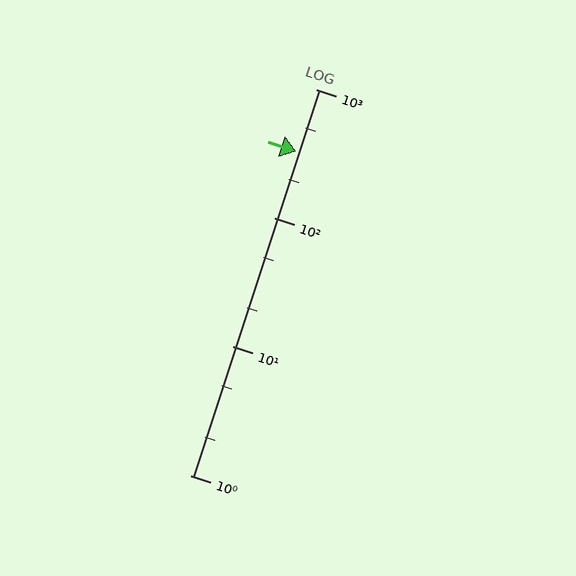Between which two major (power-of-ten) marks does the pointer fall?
The pointer is between 100 and 1000.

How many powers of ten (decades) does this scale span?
The scale spans 3 decades, from 1 to 1000.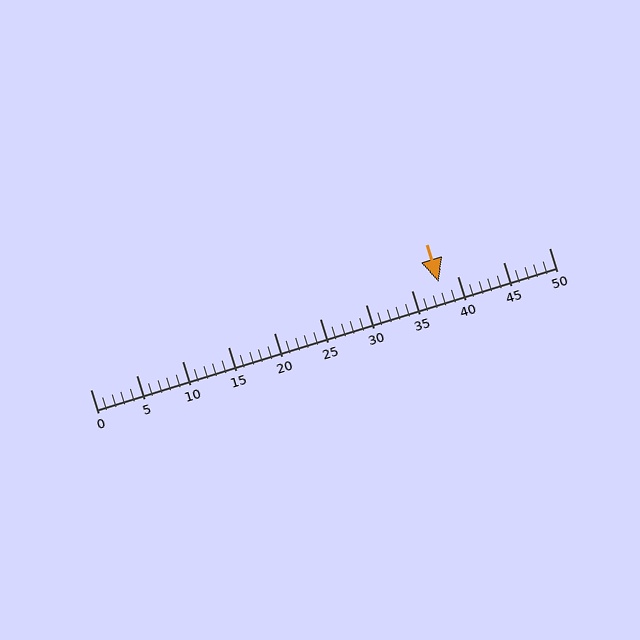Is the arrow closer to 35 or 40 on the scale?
The arrow is closer to 40.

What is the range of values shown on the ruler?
The ruler shows values from 0 to 50.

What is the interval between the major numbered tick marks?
The major tick marks are spaced 5 units apart.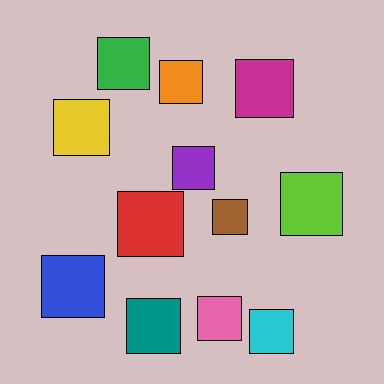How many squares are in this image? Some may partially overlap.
There are 12 squares.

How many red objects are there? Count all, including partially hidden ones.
There is 1 red object.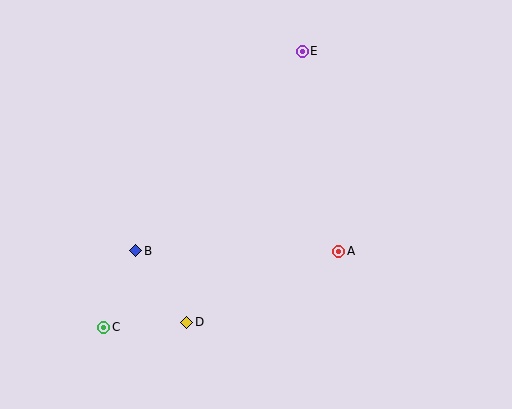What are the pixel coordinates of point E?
Point E is at (302, 51).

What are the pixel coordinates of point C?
Point C is at (104, 327).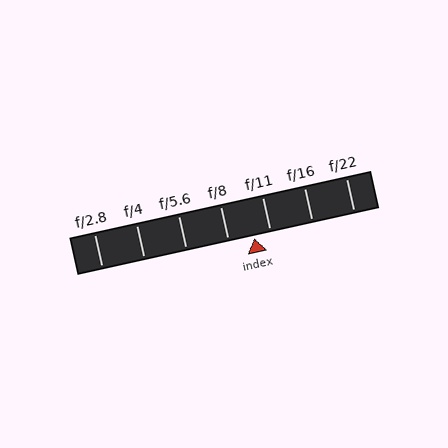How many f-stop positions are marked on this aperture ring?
There are 7 f-stop positions marked.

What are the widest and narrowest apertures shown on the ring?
The widest aperture shown is f/2.8 and the narrowest is f/22.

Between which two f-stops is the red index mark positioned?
The index mark is between f/8 and f/11.